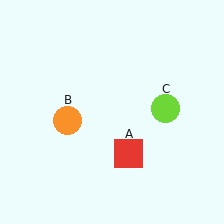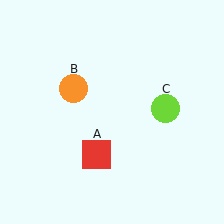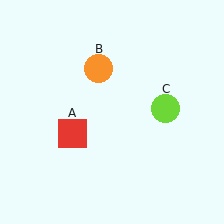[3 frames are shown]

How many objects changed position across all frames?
2 objects changed position: red square (object A), orange circle (object B).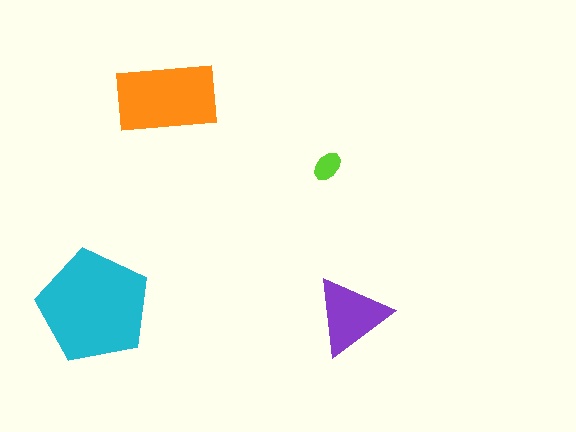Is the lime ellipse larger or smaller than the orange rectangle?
Smaller.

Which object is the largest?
The cyan pentagon.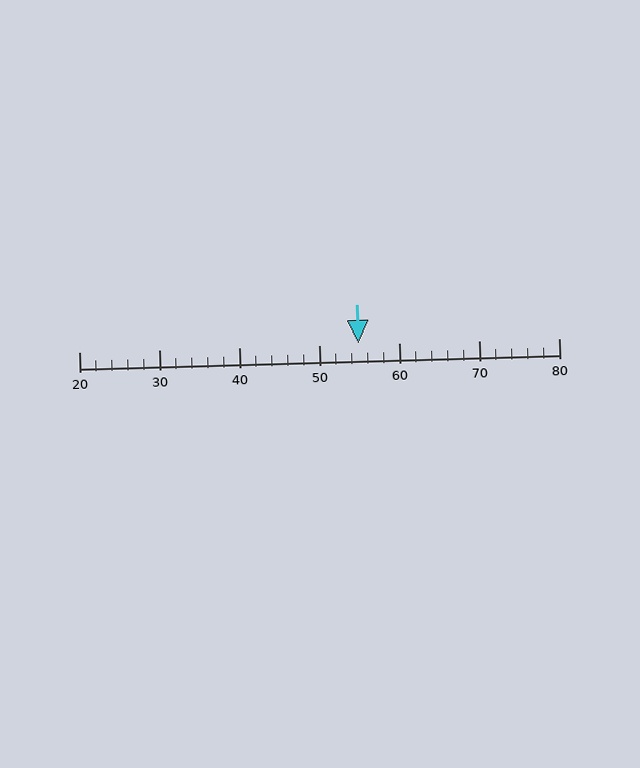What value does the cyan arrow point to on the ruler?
The cyan arrow points to approximately 55.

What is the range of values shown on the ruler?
The ruler shows values from 20 to 80.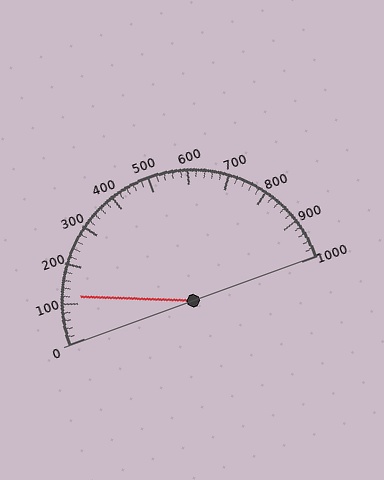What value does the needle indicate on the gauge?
The needle indicates approximately 120.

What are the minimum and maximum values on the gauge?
The gauge ranges from 0 to 1000.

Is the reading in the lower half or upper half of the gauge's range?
The reading is in the lower half of the range (0 to 1000).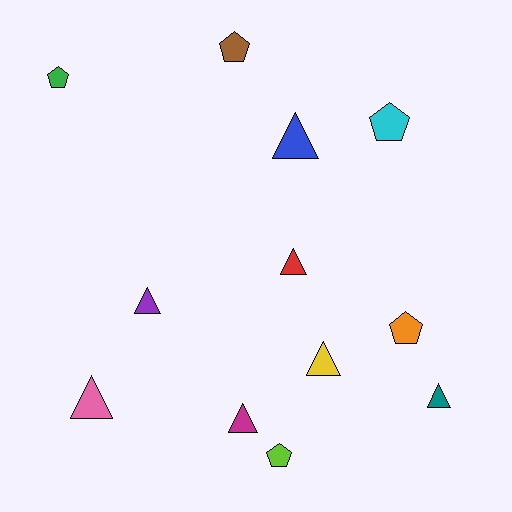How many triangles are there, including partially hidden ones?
There are 7 triangles.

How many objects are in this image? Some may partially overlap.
There are 12 objects.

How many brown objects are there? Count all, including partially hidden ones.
There is 1 brown object.